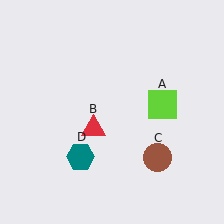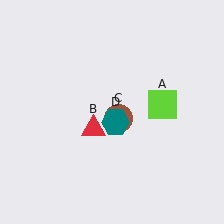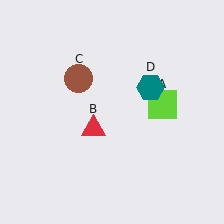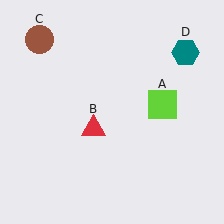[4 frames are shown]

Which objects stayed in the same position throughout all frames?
Lime square (object A) and red triangle (object B) remained stationary.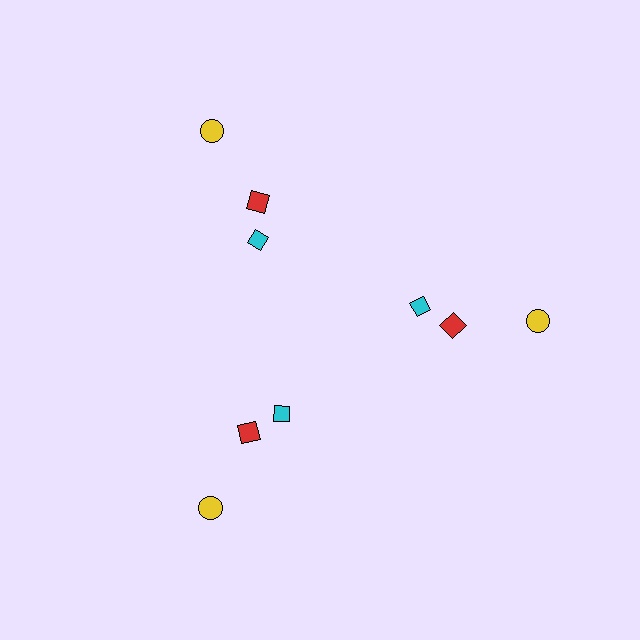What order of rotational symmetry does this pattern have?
This pattern has 3-fold rotational symmetry.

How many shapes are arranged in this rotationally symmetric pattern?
There are 9 shapes, arranged in 3 groups of 3.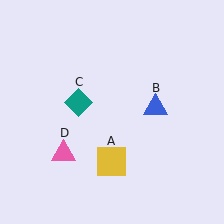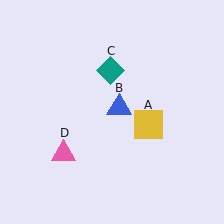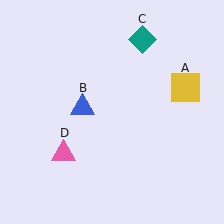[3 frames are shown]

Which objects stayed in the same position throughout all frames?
Pink triangle (object D) remained stationary.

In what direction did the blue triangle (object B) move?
The blue triangle (object B) moved left.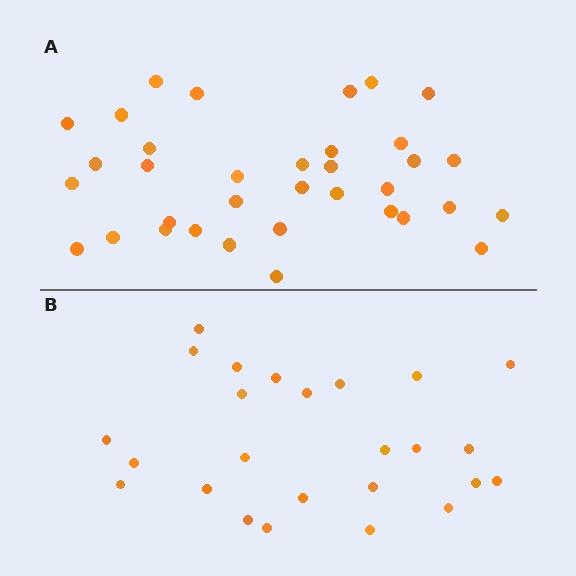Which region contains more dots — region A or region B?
Region A (the top region) has more dots.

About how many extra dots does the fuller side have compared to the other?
Region A has roughly 10 or so more dots than region B.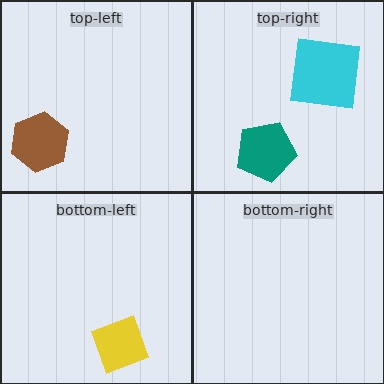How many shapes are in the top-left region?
1.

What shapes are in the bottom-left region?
The yellow diamond.